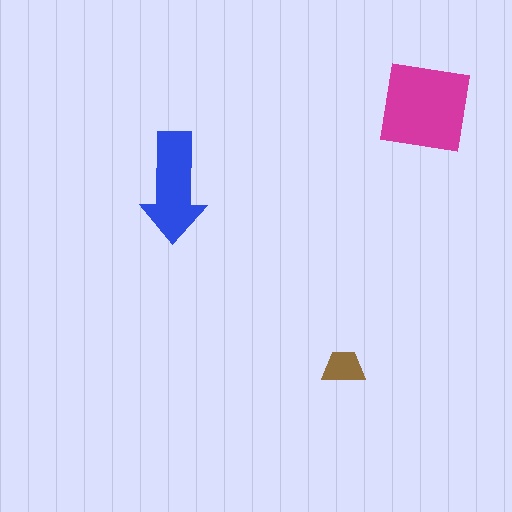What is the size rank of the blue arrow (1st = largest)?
2nd.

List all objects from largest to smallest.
The magenta square, the blue arrow, the brown trapezoid.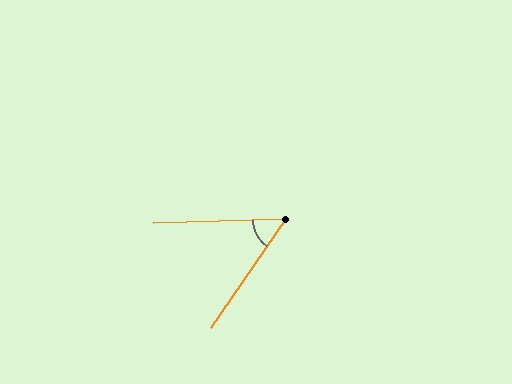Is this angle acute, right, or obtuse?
It is acute.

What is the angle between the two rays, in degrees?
Approximately 54 degrees.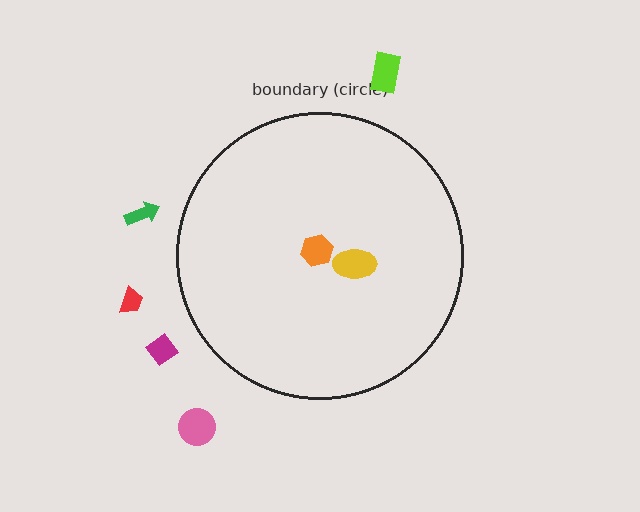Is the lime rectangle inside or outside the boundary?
Outside.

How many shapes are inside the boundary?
2 inside, 5 outside.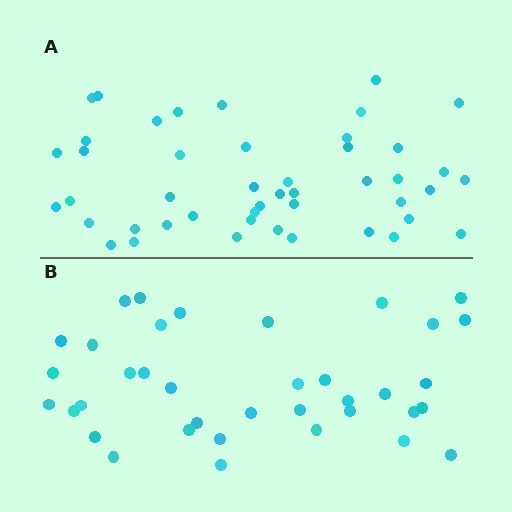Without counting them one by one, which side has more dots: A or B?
Region A (the top region) has more dots.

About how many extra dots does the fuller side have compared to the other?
Region A has roughly 8 or so more dots than region B.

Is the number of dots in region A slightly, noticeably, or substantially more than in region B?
Region A has only slightly more — the two regions are fairly close. The ratio is roughly 1.2 to 1.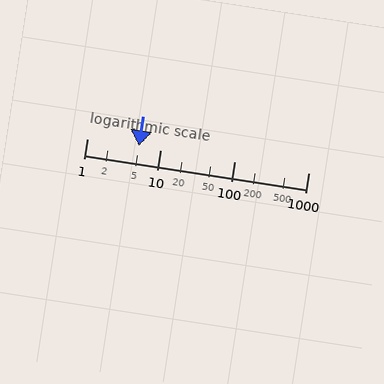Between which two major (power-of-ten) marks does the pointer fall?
The pointer is between 1 and 10.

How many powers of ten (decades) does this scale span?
The scale spans 3 decades, from 1 to 1000.